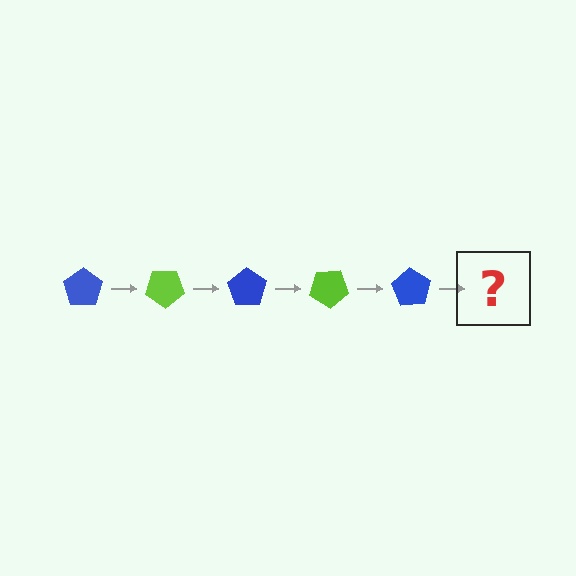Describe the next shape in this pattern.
It should be a lime pentagon, rotated 175 degrees from the start.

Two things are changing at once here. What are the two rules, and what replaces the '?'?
The two rules are that it rotates 35 degrees each step and the color cycles through blue and lime. The '?' should be a lime pentagon, rotated 175 degrees from the start.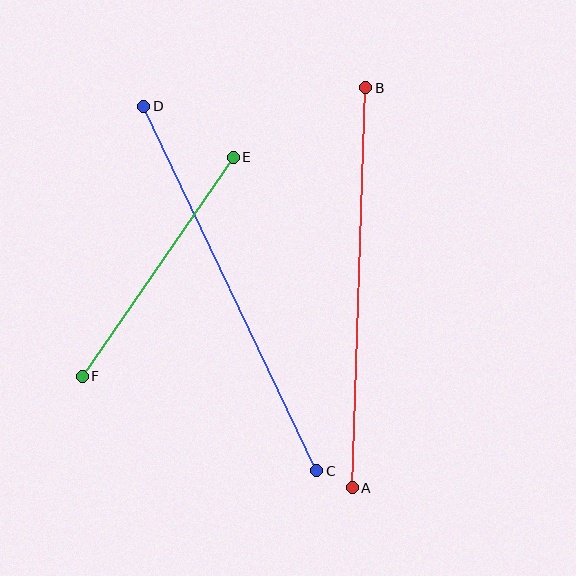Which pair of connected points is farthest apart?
Points C and D are farthest apart.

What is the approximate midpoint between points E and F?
The midpoint is at approximately (158, 267) pixels.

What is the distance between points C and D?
The distance is approximately 404 pixels.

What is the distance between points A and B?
The distance is approximately 400 pixels.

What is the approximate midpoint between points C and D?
The midpoint is at approximately (230, 289) pixels.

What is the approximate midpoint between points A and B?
The midpoint is at approximately (359, 288) pixels.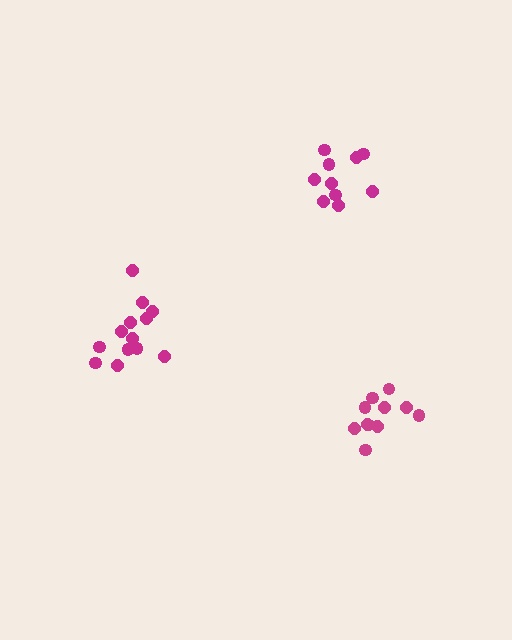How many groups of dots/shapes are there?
There are 3 groups.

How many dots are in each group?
Group 1: 10 dots, Group 2: 13 dots, Group 3: 11 dots (34 total).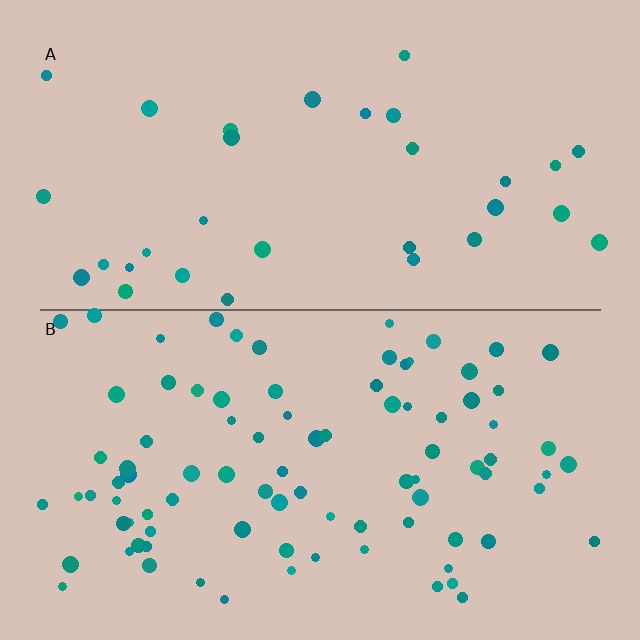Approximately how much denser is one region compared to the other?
Approximately 2.8× — region B over region A.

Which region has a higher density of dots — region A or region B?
B (the bottom).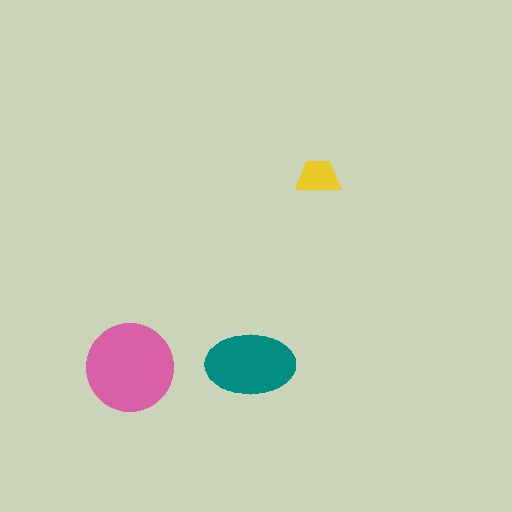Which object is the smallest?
The yellow trapezoid.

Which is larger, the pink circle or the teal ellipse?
The pink circle.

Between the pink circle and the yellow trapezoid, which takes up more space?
The pink circle.